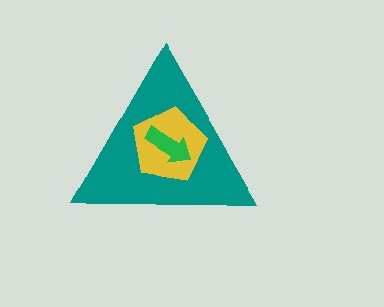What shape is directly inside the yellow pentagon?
The green arrow.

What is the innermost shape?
The green arrow.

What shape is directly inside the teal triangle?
The yellow pentagon.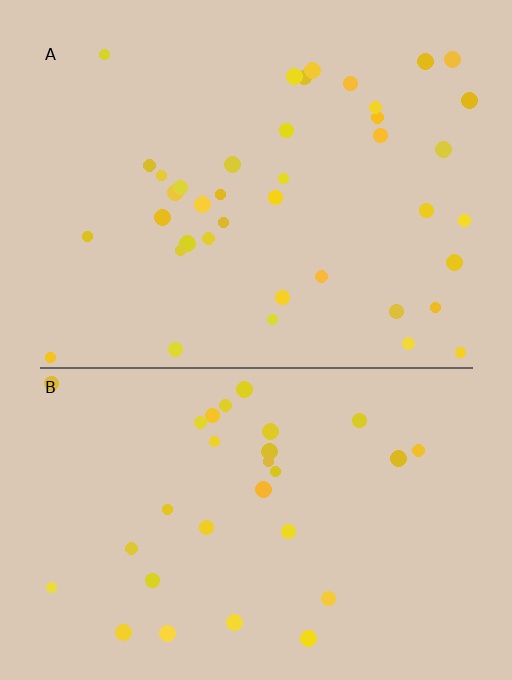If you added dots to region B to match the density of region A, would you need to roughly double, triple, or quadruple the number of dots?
Approximately double.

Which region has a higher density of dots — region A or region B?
A (the top).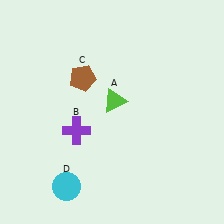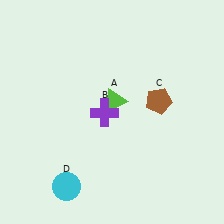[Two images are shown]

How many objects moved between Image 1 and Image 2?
2 objects moved between the two images.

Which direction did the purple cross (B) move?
The purple cross (B) moved right.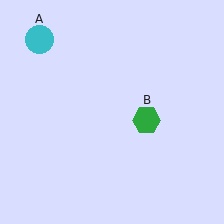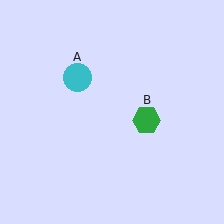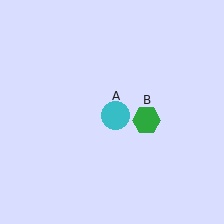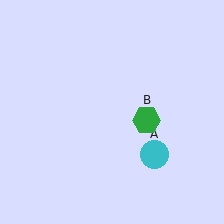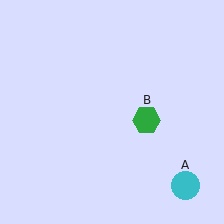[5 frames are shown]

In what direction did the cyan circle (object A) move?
The cyan circle (object A) moved down and to the right.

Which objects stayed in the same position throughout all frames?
Green hexagon (object B) remained stationary.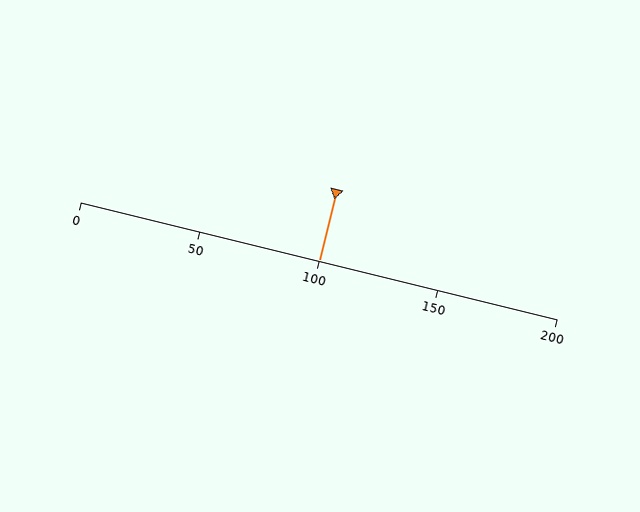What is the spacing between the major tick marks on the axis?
The major ticks are spaced 50 apart.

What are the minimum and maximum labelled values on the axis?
The axis runs from 0 to 200.